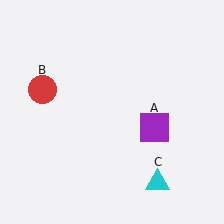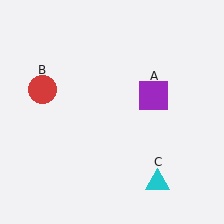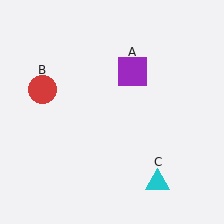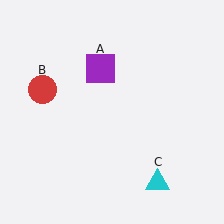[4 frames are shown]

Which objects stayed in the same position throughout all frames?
Red circle (object B) and cyan triangle (object C) remained stationary.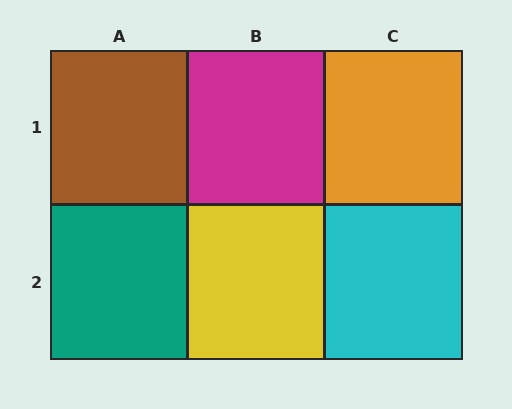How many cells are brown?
1 cell is brown.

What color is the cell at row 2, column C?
Cyan.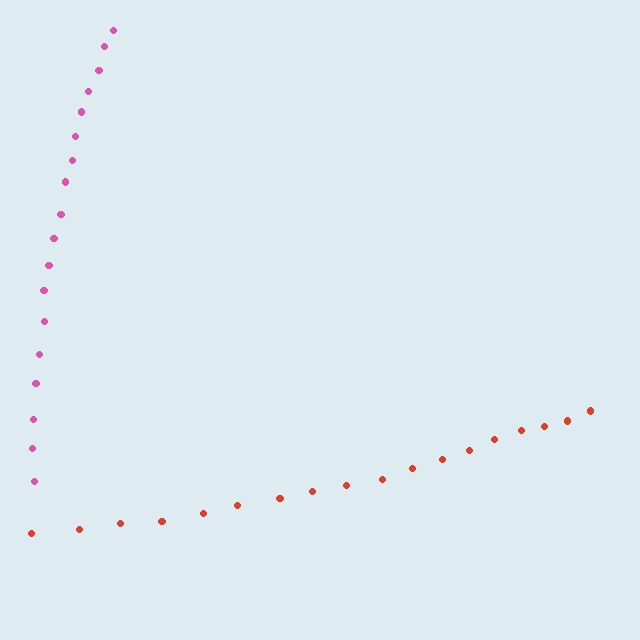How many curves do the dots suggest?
There are 2 distinct paths.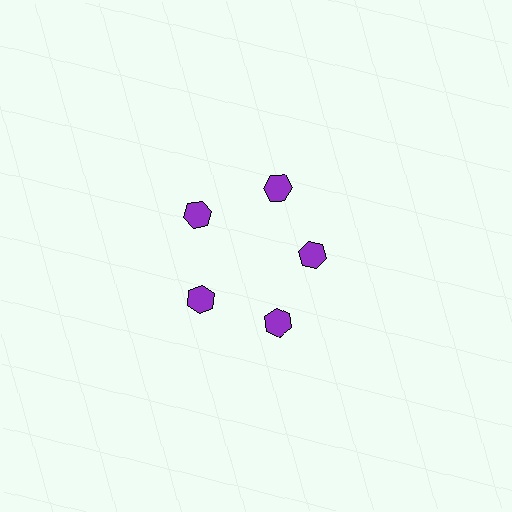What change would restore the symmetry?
The symmetry would be restored by moving it outward, back onto the ring so that all 5 hexagons sit at equal angles and equal distance from the center.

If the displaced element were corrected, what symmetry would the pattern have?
It would have 5-fold rotational symmetry — the pattern would map onto itself every 72 degrees.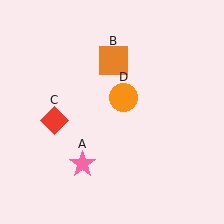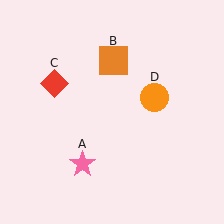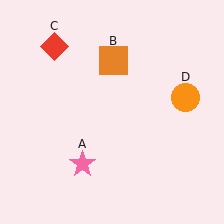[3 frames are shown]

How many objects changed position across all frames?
2 objects changed position: red diamond (object C), orange circle (object D).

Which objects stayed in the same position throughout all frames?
Pink star (object A) and orange square (object B) remained stationary.